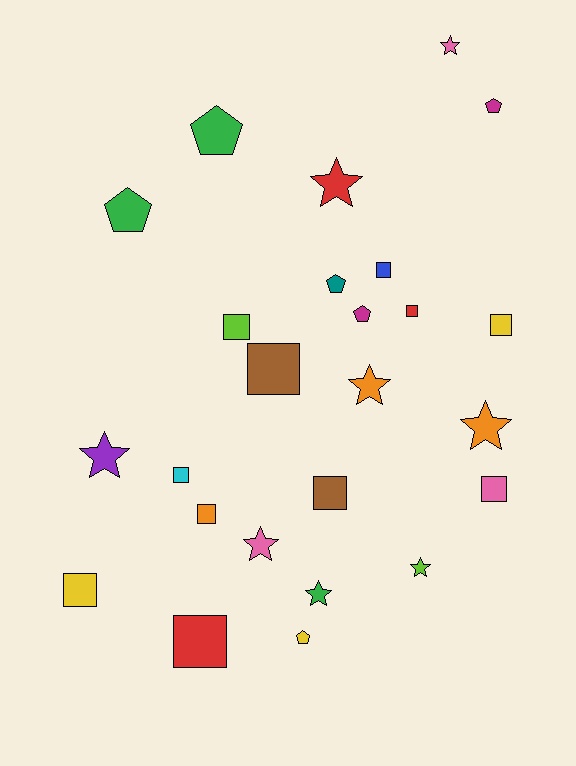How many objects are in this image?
There are 25 objects.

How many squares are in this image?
There are 11 squares.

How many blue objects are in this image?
There is 1 blue object.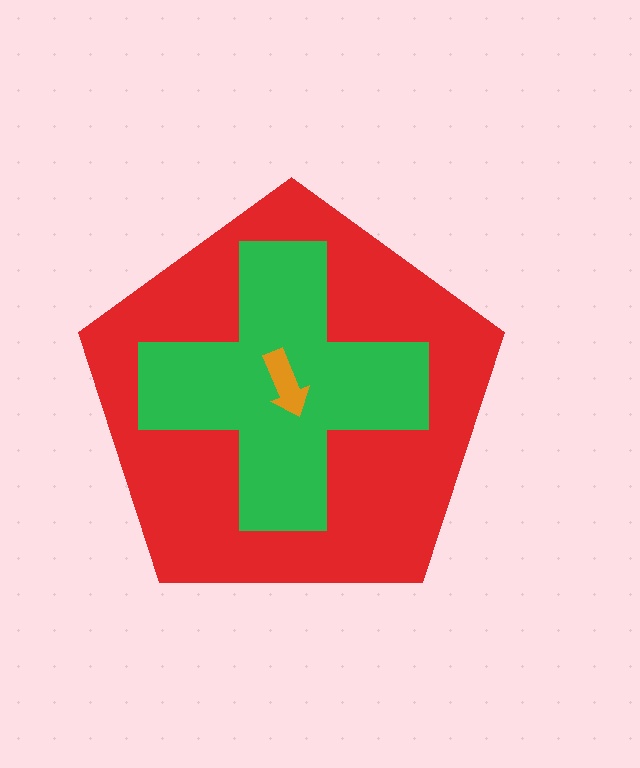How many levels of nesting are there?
3.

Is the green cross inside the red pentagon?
Yes.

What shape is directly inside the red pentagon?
The green cross.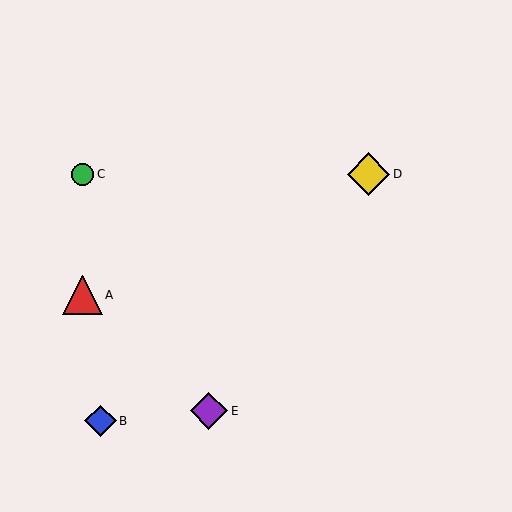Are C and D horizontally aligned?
Yes, both are at y≈174.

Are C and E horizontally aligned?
No, C is at y≈174 and E is at y≈411.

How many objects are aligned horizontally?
2 objects (C, D) are aligned horizontally.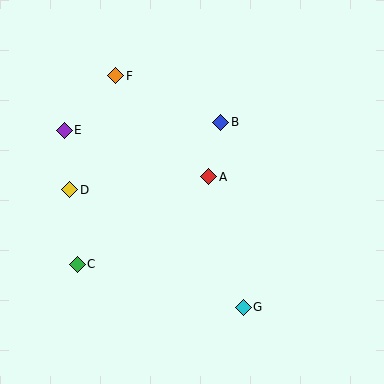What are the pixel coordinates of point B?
Point B is at (221, 122).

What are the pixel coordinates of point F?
Point F is at (116, 76).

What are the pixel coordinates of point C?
Point C is at (77, 264).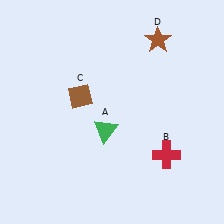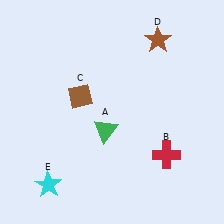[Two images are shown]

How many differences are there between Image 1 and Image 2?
There is 1 difference between the two images.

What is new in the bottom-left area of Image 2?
A cyan star (E) was added in the bottom-left area of Image 2.